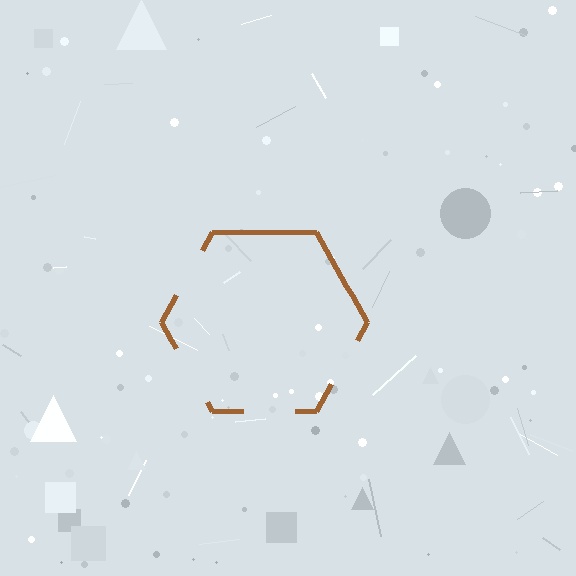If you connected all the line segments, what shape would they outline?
They would outline a hexagon.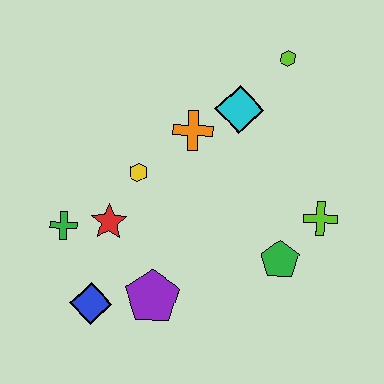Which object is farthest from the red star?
The lime hexagon is farthest from the red star.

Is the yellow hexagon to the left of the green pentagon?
Yes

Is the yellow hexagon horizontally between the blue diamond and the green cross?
No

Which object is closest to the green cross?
The red star is closest to the green cross.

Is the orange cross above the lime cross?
Yes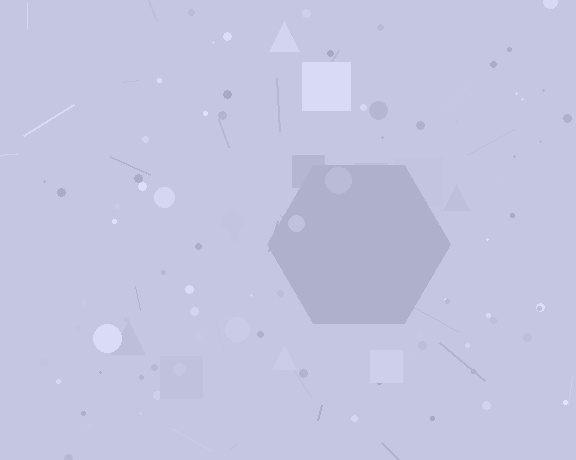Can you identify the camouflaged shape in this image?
The camouflaged shape is a hexagon.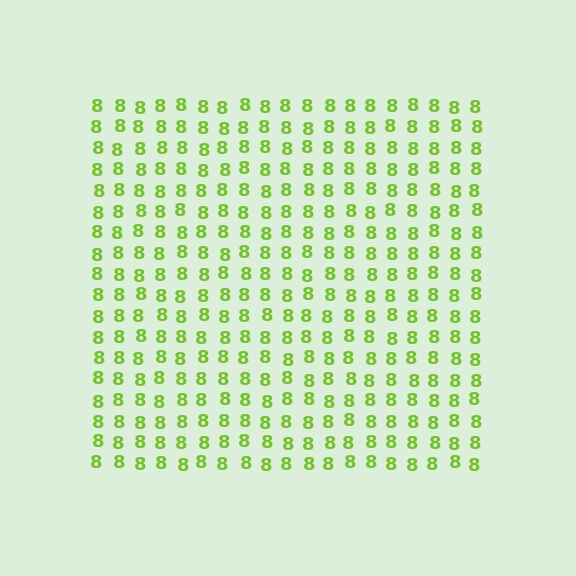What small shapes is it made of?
It is made of small digit 8's.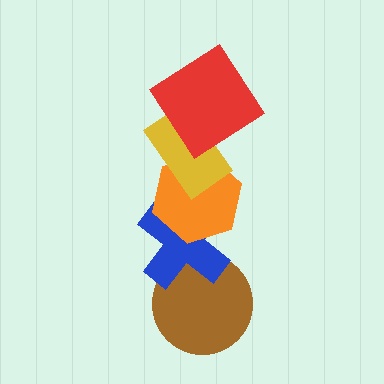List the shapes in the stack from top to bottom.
From top to bottom: the red diamond, the yellow rectangle, the orange hexagon, the blue cross, the brown circle.